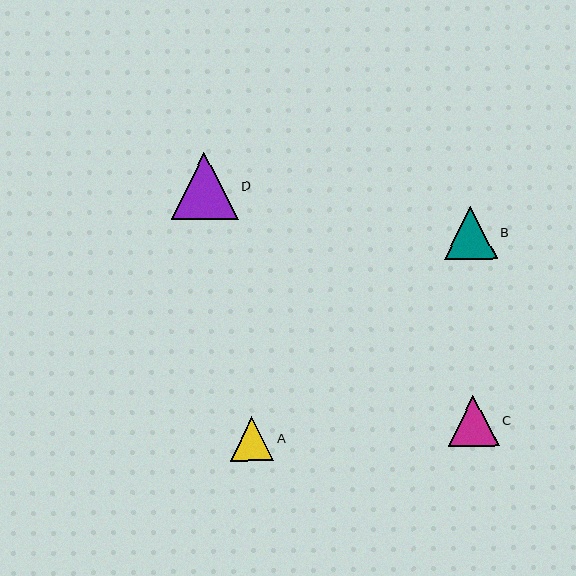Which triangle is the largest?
Triangle D is the largest with a size of approximately 67 pixels.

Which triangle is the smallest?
Triangle A is the smallest with a size of approximately 44 pixels.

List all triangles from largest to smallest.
From largest to smallest: D, B, C, A.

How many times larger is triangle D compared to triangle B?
Triangle D is approximately 1.2 times the size of triangle B.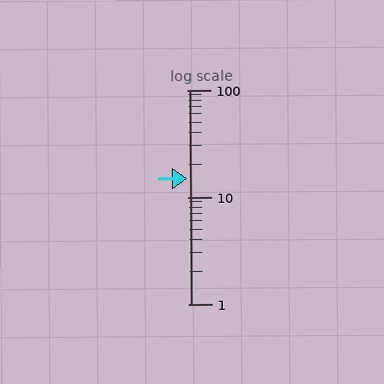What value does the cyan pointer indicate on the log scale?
The pointer indicates approximately 15.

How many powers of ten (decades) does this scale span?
The scale spans 2 decades, from 1 to 100.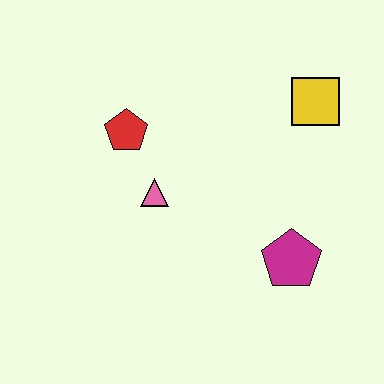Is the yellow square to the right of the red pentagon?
Yes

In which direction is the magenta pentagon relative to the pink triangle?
The magenta pentagon is to the right of the pink triangle.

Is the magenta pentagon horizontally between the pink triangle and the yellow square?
Yes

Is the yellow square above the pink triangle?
Yes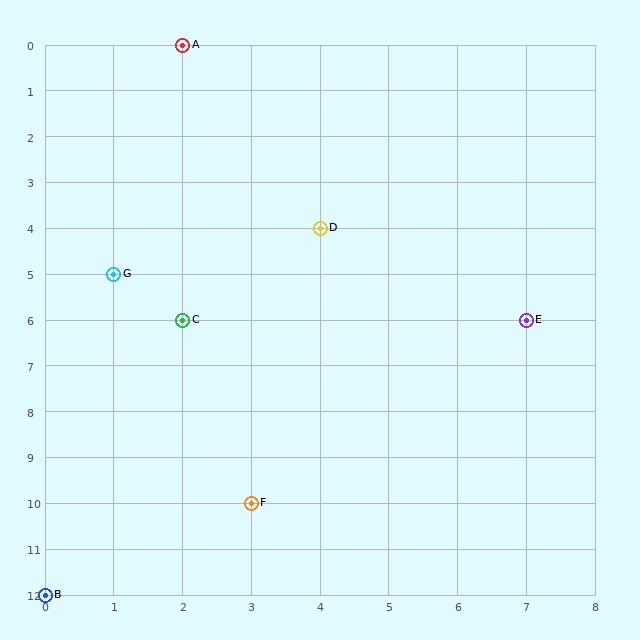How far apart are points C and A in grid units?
Points C and A are 6 rows apart.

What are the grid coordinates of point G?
Point G is at grid coordinates (1, 5).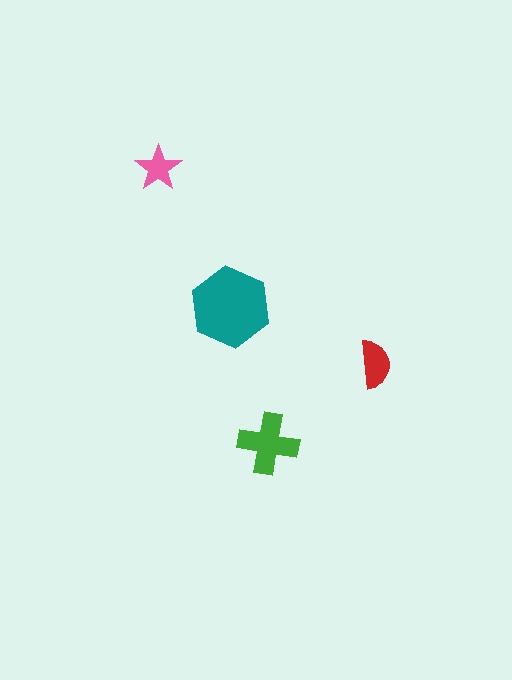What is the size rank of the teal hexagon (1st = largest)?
1st.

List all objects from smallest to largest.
The pink star, the red semicircle, the green cross, the teal hexagon.